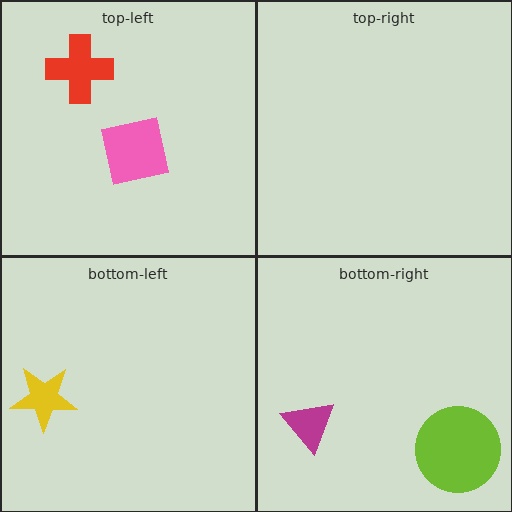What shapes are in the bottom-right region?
The lime circle, the magenta triangle.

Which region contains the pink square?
The top-left region.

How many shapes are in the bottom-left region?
1.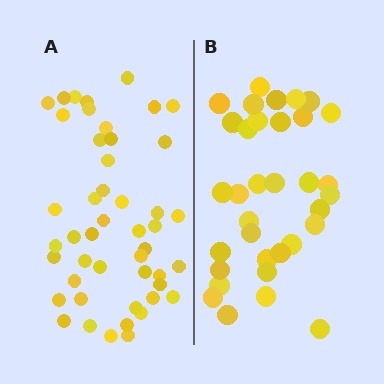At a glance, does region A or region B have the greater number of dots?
Region A (the left region) has more dots.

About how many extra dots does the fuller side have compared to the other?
Region A has approximately 15 more dots than region B.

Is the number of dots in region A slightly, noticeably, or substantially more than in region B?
Region A has noticeably more, but not dramatically so. The ratio is roughly 1.4 to 1.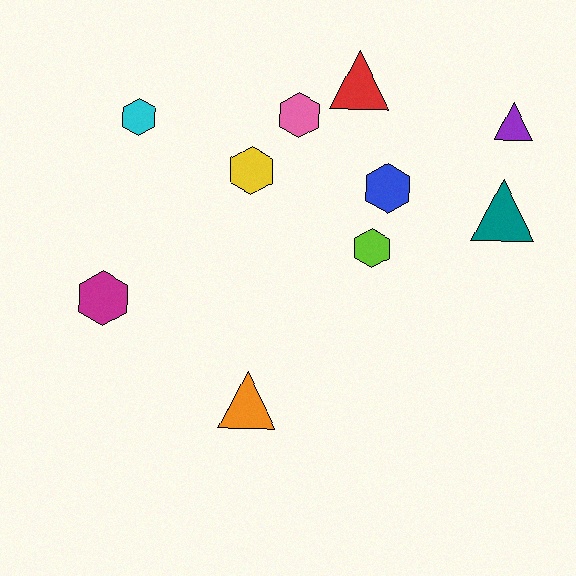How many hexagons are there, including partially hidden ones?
There are 6 hexagons.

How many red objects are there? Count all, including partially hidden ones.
There is 1 red object.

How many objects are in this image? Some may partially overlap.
There are 10 objects.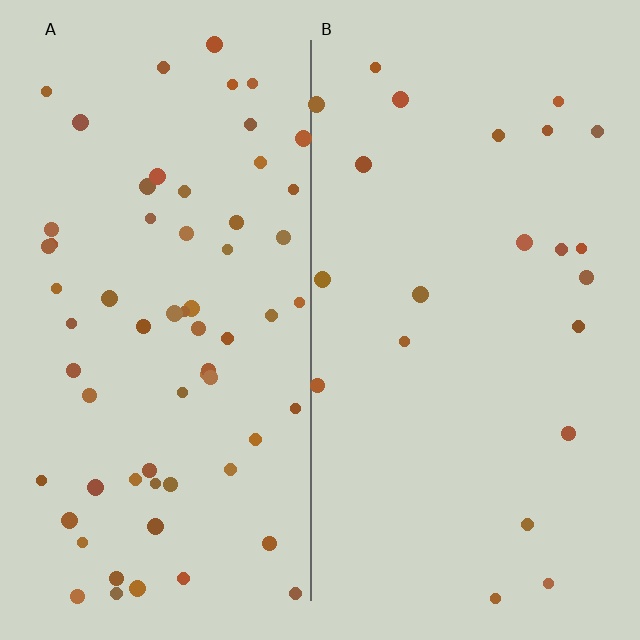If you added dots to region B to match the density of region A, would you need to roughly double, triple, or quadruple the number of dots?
Approximately triple.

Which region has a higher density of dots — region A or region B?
A (the left).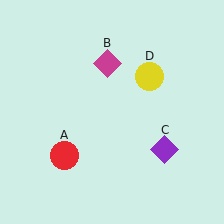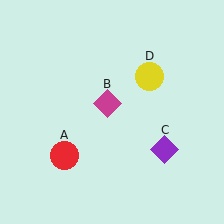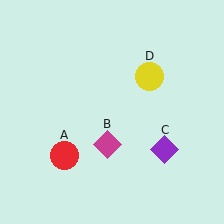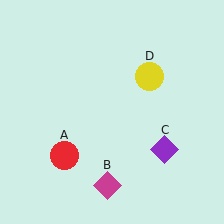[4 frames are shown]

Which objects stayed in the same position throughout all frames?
Red circle (object A) and purple diamond (object C) and yellow circle (object D) remained stationary.